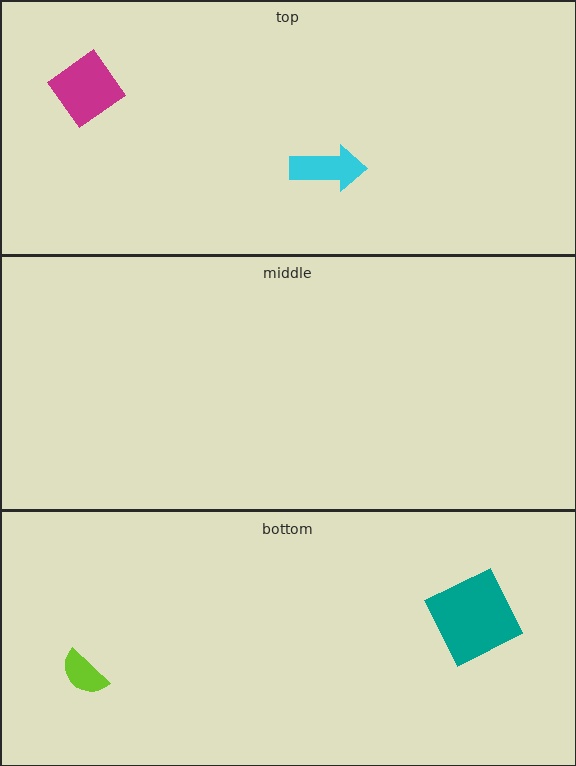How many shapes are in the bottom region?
2.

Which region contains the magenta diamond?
The top region.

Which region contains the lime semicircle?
The bottom region.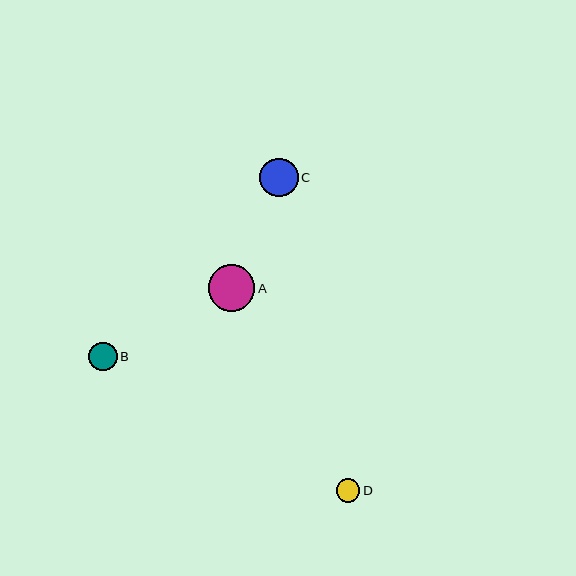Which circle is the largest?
Circle A is the largest with a size of approximately 46 pixels.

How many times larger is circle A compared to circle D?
Circle A is approximately 2.0 times the size of circle D.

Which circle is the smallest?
Circle D is the smallest with a size of approximately 24 pixels.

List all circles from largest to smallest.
From largest to smallest: A, C, B, D.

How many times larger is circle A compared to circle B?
Circle A is approximately 1.6 times the size of circle B.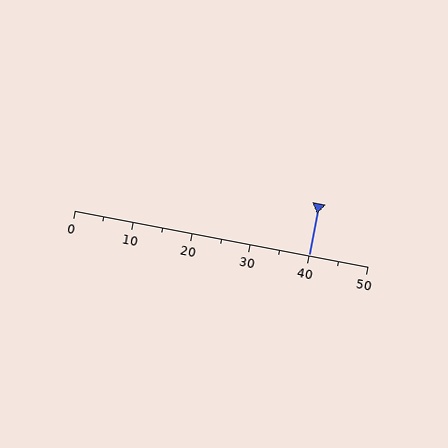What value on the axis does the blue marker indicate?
The marker indicates approximately 40.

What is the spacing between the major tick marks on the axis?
The major ticks are spaced 10 apart.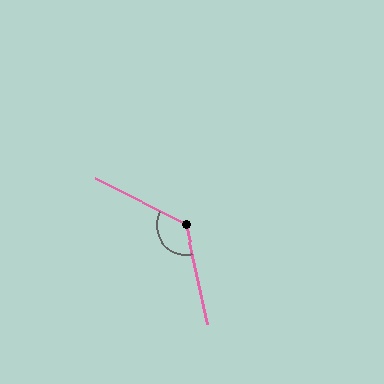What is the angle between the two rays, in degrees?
Approximately 129 degrees.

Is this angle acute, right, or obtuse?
It is obtuse.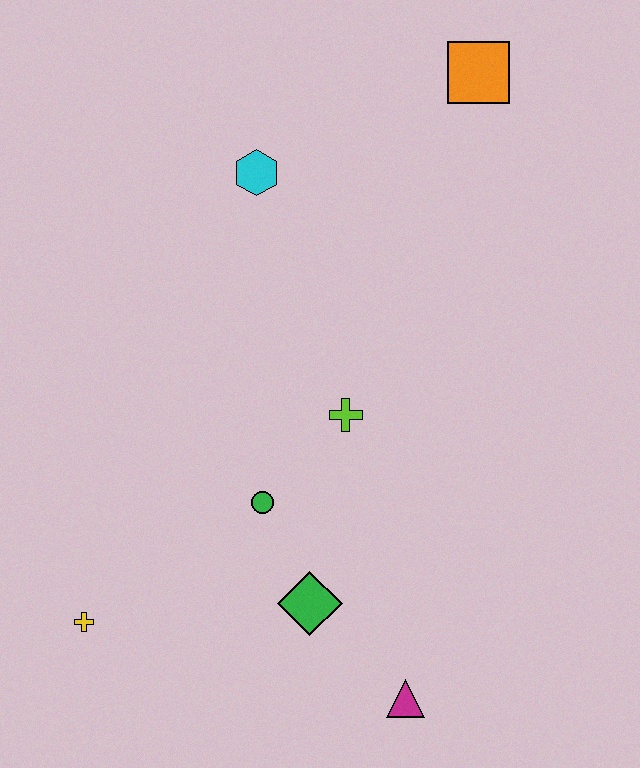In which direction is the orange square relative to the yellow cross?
The orange square is above the yellow cross.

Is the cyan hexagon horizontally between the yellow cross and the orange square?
Yes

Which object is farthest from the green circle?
The orange square is farthest from the green circle.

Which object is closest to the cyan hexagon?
The orange square is closest to the cyan hexagon.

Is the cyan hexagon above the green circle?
Yes